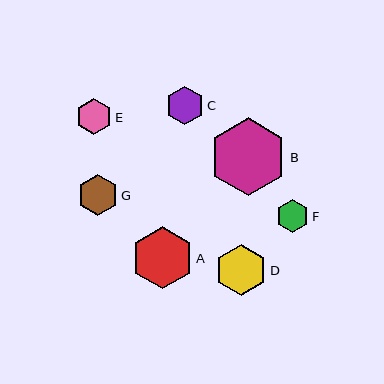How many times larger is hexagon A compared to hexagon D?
Hexagon A is approximately 1.2 times the size of hexagon D.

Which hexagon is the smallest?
Hexagon F is the smallest with a size of approximately 33 pixels.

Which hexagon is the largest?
Hexagon B is the largest with a size of approximately 78 pixels.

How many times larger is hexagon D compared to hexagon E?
Hexagon D is approximately 1.4 times the size of hexagon E.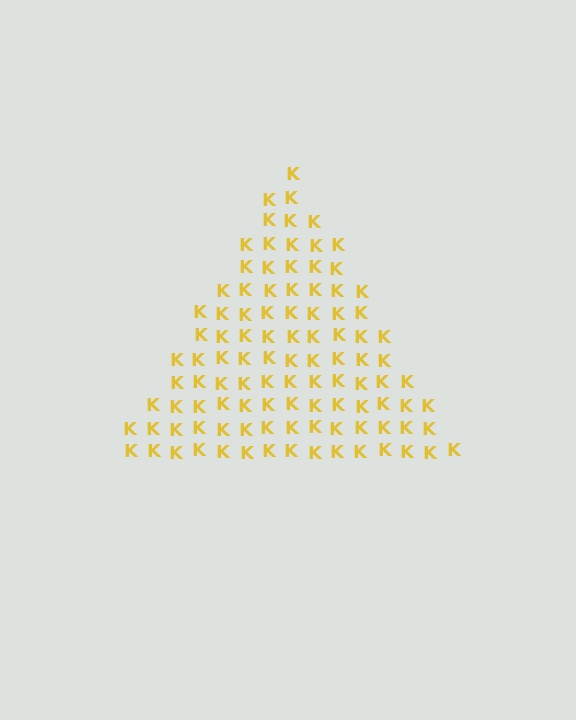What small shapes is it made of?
It is made of small letter K's.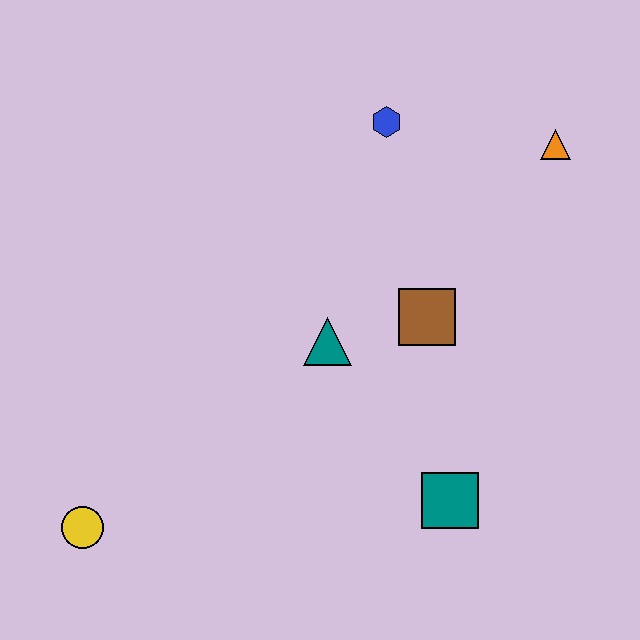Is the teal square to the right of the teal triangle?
Yes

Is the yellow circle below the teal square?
Yes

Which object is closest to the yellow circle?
The teal triangle is closest to the yellow circle.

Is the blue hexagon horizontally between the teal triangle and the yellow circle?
No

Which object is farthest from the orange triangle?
The yellow circle is farthest from the orange triangle.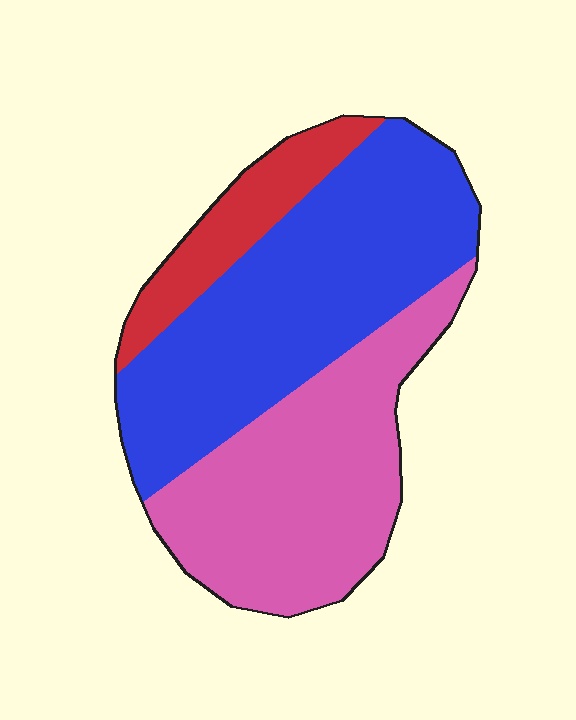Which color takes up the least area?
Red, at roughly 15%.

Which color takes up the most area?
Blue, at roughly 45%.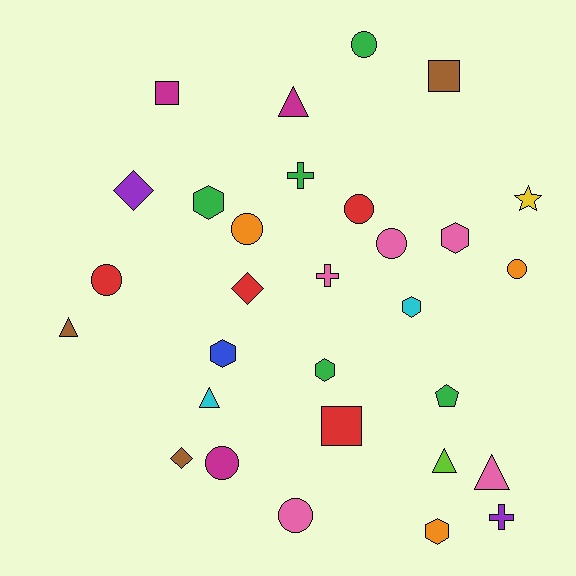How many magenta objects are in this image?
There are 3 magenta objects.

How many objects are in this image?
There are 30 objects.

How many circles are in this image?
There are 8 circles.